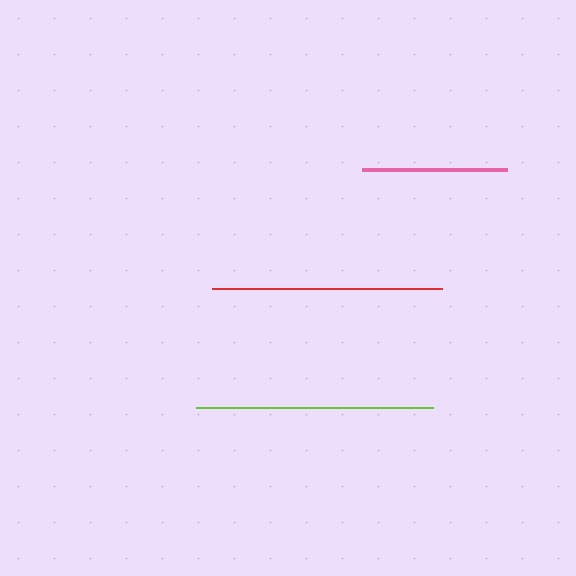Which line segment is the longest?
The lime line is the longest at approximately 237 pixels.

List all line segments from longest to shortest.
From longest to shortest: lime, red, pink.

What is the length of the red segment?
The red segment is approximately 231 pixels long.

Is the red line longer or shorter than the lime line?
The lime line is longer than the red line.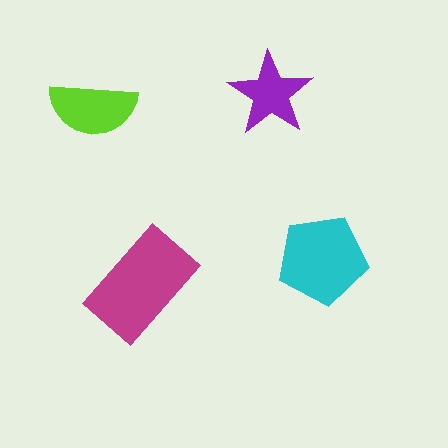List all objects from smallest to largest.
The purple star, the lime semicircle, the cyan pentagon, the magenta rectangle.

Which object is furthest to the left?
The lime semicircle is leftmost.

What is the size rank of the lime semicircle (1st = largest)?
3rd.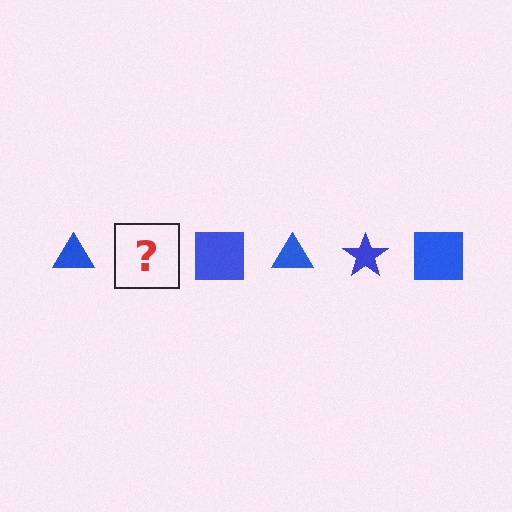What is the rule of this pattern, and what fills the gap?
The rule is that the pattern cycles through triangle, star, square shapes in blue. The gap should be filled with a blue star.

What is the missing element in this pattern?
The missing element is a blue star.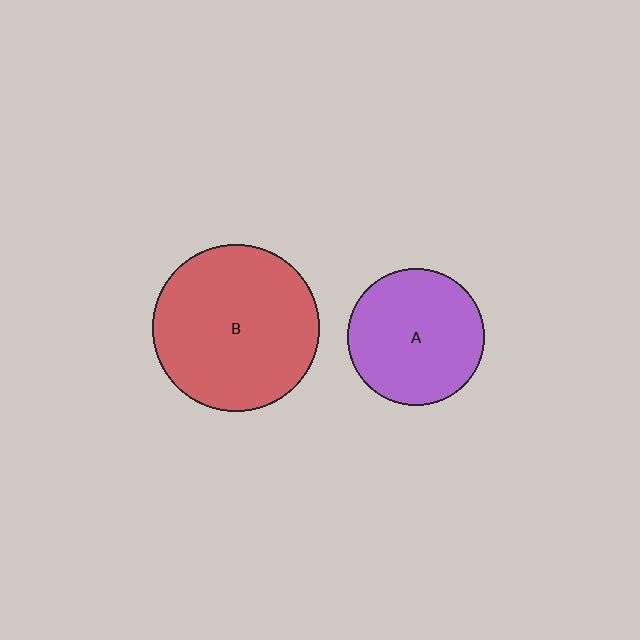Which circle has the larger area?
Circle B (red).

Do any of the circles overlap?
No, none of the circles overlap.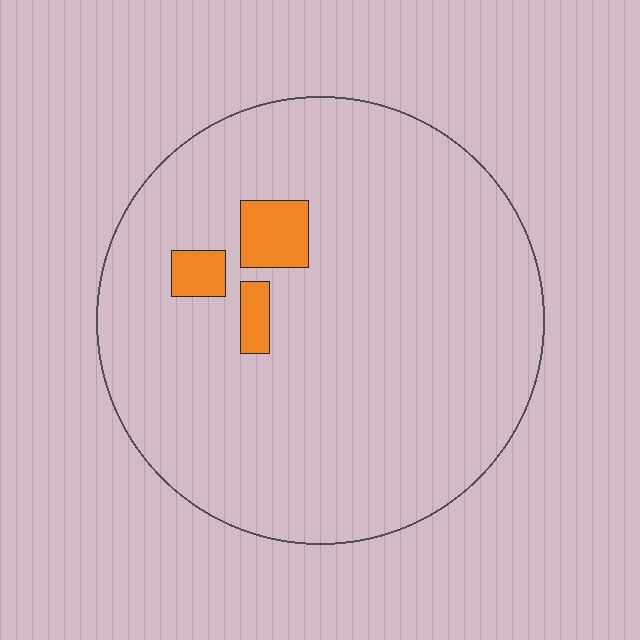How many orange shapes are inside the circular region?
3.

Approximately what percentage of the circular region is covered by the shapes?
Approximately 5%.